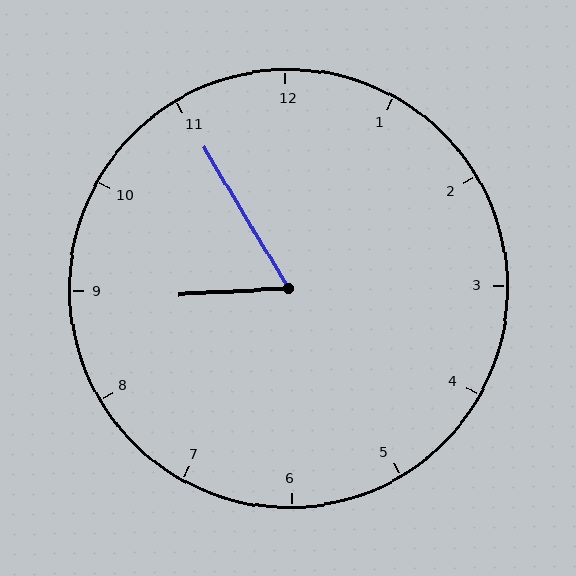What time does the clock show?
8:55.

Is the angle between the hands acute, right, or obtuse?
It is acute.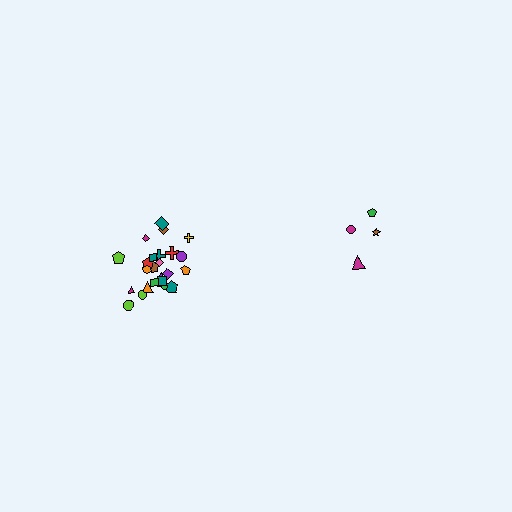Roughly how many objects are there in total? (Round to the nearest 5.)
Roughly 30 objects in total.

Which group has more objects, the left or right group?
The left group.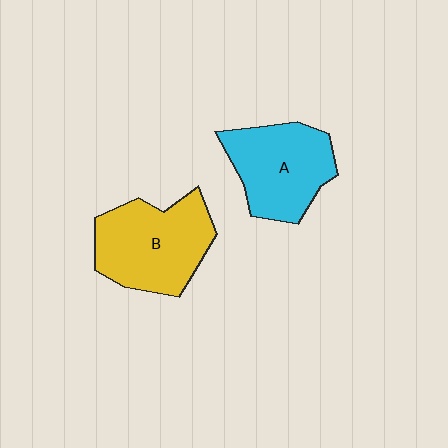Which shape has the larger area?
Shape B (yellow).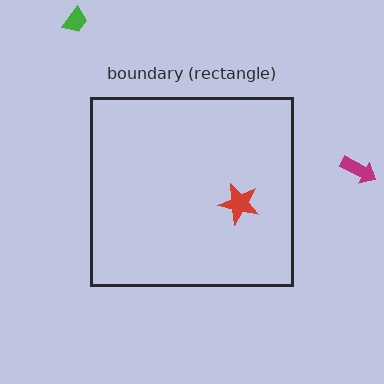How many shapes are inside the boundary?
1 inside, 2 outside.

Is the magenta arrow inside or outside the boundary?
Outside.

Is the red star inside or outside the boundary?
Inside.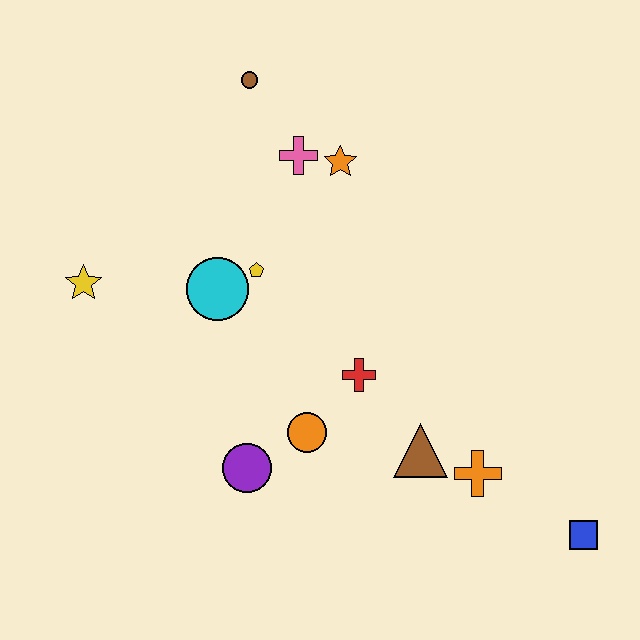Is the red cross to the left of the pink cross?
No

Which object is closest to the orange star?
The pink cross is closest to the orange star.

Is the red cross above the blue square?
Yes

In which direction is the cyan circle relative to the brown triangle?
The cyan circle is to the left of the brown triangle.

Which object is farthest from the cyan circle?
The blue square is farthest from the cyan circle.